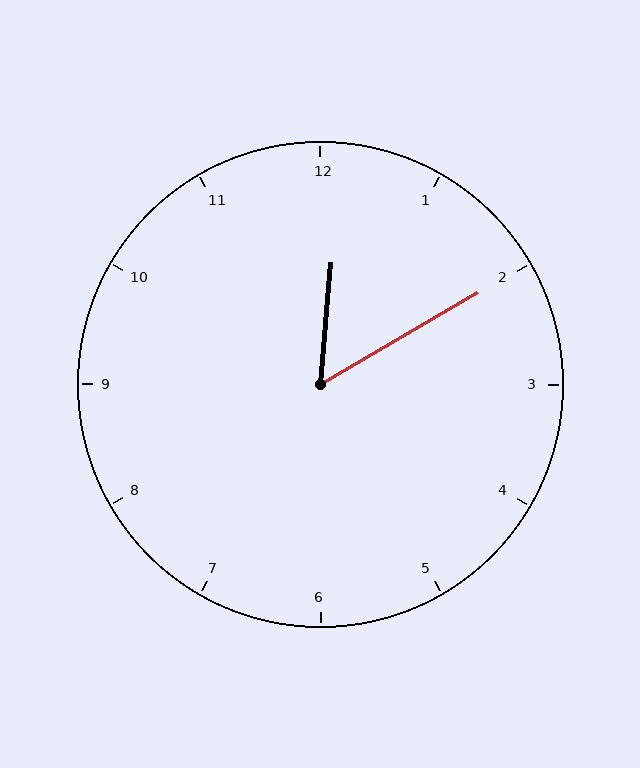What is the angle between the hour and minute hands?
Approximately 55 degrees.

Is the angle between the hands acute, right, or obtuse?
It is acute.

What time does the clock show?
12:10.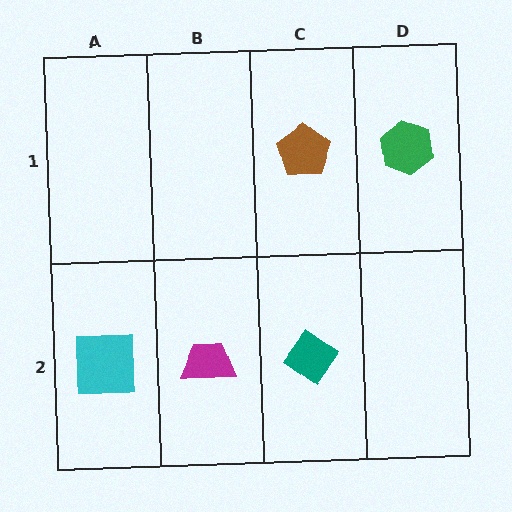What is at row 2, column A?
A cyan square.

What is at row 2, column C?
A teal diamond.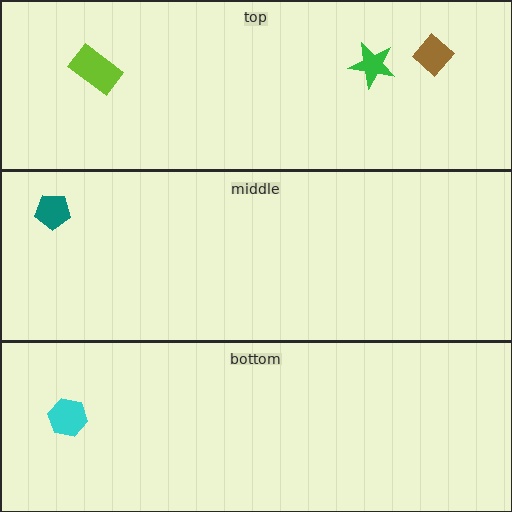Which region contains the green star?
The top region.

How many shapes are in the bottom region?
1.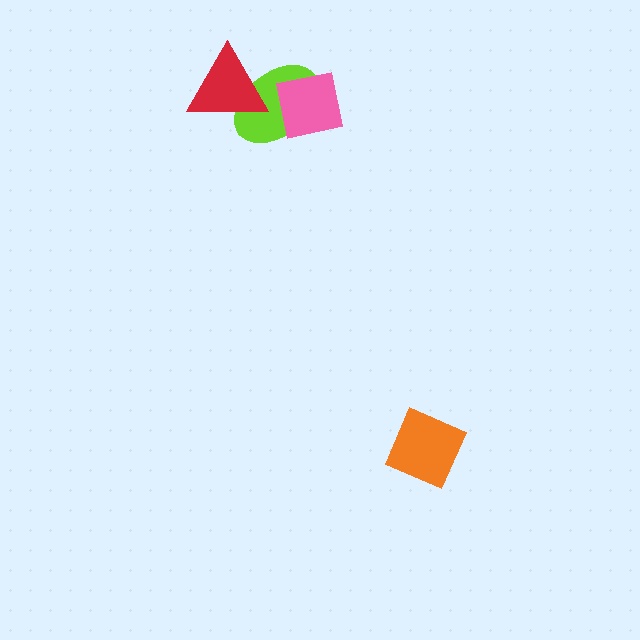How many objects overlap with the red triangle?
1 object overlaps with the red triangle.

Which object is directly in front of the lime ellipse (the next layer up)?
The red triangle is directly in front of the lime ellipse.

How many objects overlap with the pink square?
1 object overlaps with the pink square.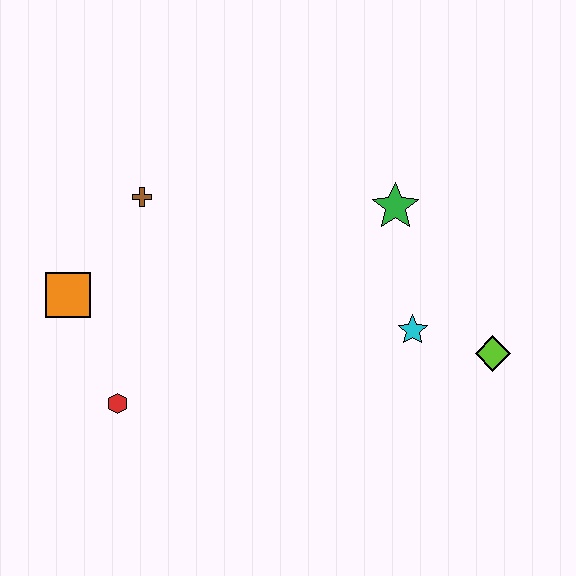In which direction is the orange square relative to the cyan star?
The orange square is to the left of the cyan star.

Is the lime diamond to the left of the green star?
No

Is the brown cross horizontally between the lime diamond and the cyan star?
No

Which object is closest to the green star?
The cyan star is closest to the green star.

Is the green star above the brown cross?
No